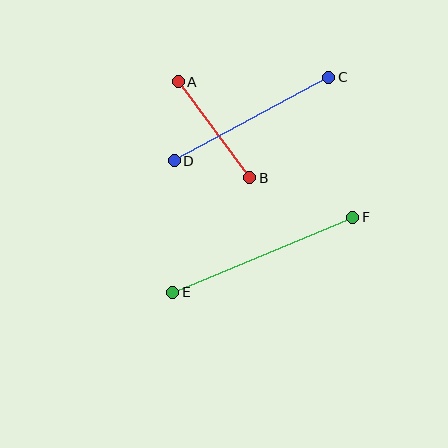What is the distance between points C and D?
The distance is approximately 176 pixels.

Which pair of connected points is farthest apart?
Points E and F are farthest apart.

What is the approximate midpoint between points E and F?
The midpoint is at approximately (263, 255) pixels.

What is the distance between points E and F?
The distance is approximately 195 pixels.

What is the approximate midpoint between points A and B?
The midpoint is at approximately (214, 130) pixels.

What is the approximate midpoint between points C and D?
The midpoint is at approximately (251, 119) pixels.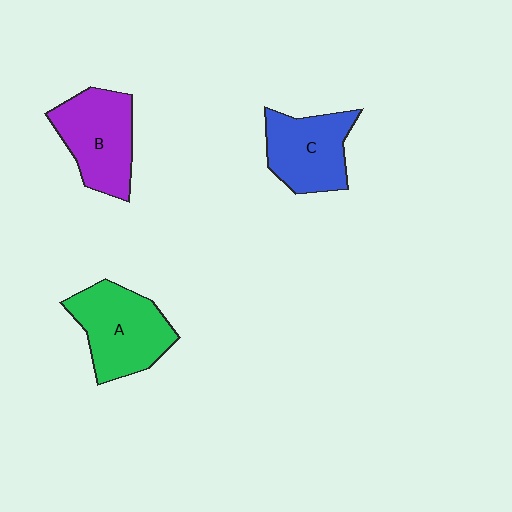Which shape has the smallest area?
Shape C (blue).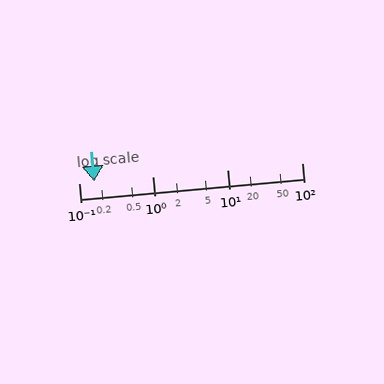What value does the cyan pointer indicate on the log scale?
The pointer indicates approximately 0.16.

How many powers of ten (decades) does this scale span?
The scale spans 3 decades, from 0.1 to 100.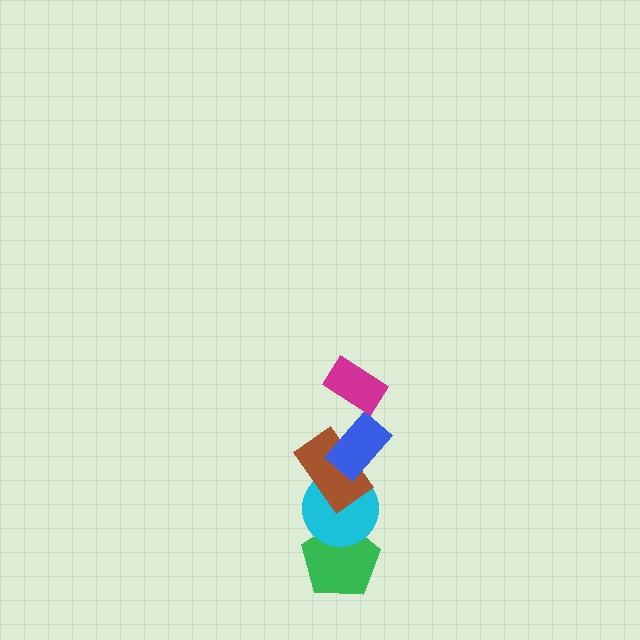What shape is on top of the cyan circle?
The brown rectangle is on top of the cyan circle.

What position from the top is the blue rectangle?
The blue rectangle is 2nd from the top.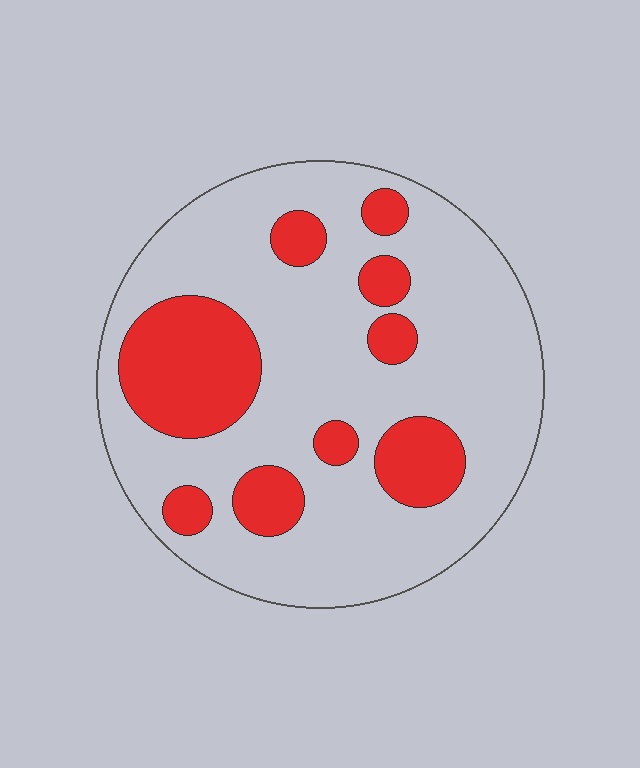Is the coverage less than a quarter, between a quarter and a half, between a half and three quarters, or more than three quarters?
Less than a quarter.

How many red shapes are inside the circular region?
9.